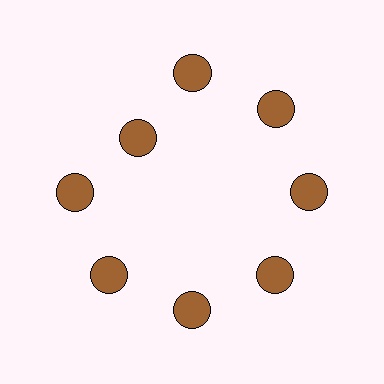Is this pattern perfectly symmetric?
No. The 8 brown circles are arranged in a ring, but one element near the 10 o'clock position is pulled inward toward the center, breaking the 8-fold rotational symmetry.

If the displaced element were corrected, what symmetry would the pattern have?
It would have 8-fold rotational symmetry — the pattern would map onto itself every 45 degrees.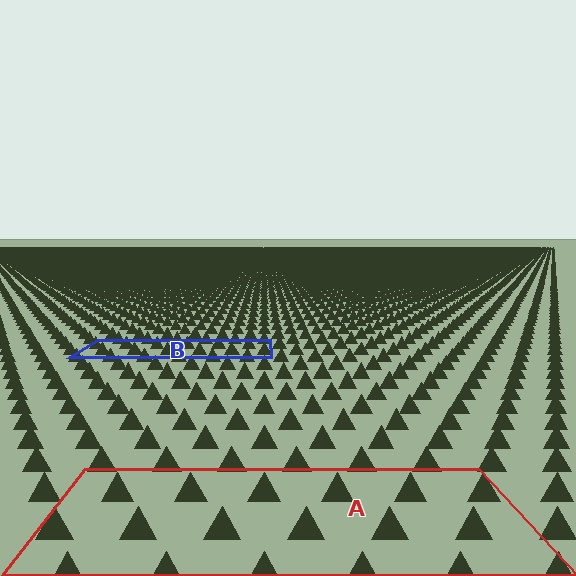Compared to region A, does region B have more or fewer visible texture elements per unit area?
Region B has more texture elements per unit area — they are packed more densely because it is farther away.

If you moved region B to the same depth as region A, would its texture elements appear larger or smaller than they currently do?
They would appear larger. At a closer depth, the same texture elements are projected at a bigger on-screen size.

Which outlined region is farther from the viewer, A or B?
Region B is farther from the viewer — the texture elements inside it appear smaller and more densely packed.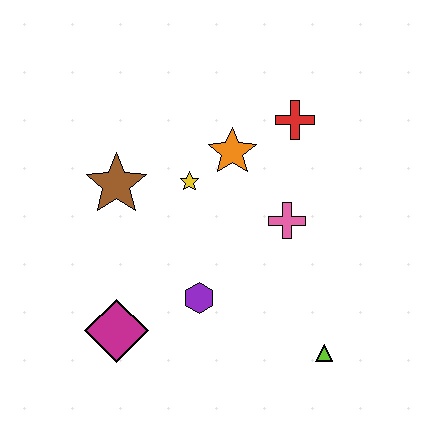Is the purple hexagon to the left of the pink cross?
Yes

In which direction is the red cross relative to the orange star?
The red cross is to the right of the orange star.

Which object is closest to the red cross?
The orange star is closest to the red cross.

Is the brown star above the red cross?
No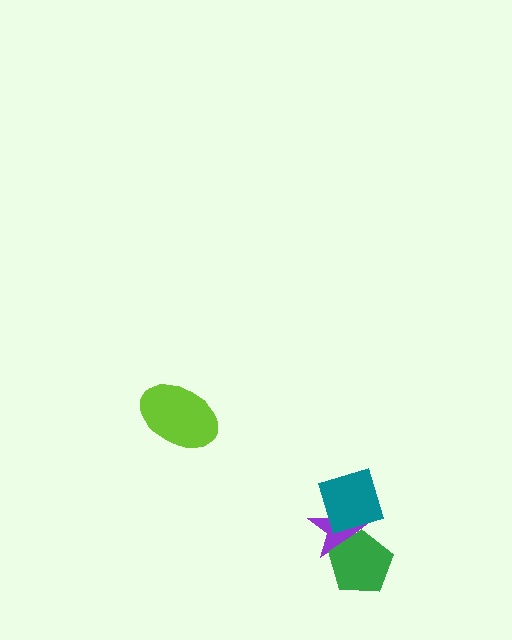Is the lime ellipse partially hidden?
No, no other shape covers it.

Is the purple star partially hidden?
Yes, it is partially covered by another shape.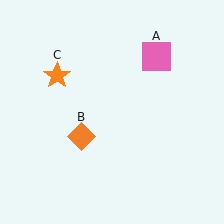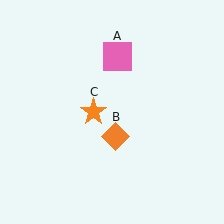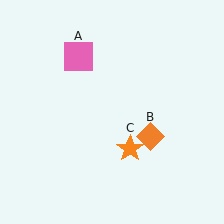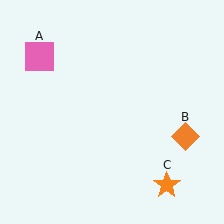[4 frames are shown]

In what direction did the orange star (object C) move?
The orange star (object C) moved down and to the right.